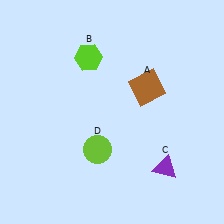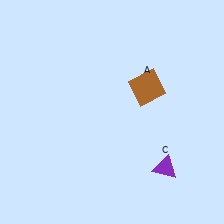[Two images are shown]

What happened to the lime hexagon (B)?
The lime hexagon (B) was removed in Image 2. It was in the top-left area of Image 1.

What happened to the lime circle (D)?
The lime circle (D) was removed in Image 2. It was in the bottom-left area of Image 1.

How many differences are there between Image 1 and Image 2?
There are 2 differences between the two images.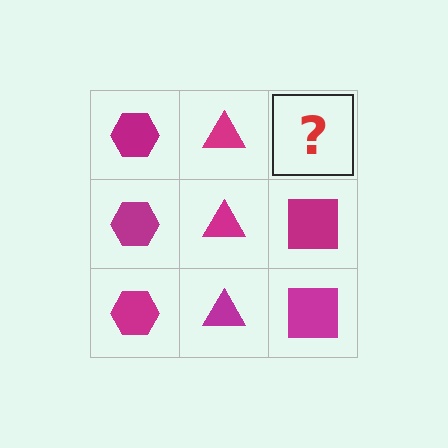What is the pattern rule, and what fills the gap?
The rule is that each column has a consistent shape. The gap should be filled with a magenta square.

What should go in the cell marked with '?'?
The missing cell should contain a magenta square.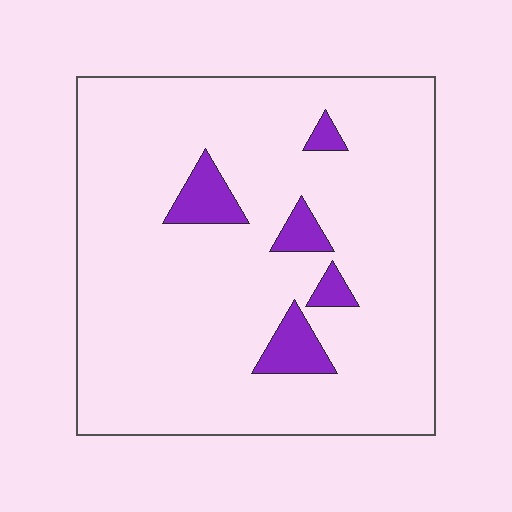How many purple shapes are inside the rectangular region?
5.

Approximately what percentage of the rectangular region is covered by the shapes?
Approximately 10%.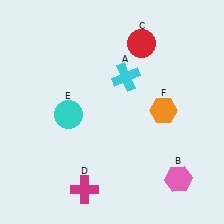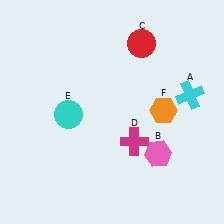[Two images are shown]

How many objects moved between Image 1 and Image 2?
3 objects moved between the two images.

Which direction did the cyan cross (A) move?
The cyan cross (A) moved right.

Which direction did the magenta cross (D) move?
The magenta cross (D) moved right.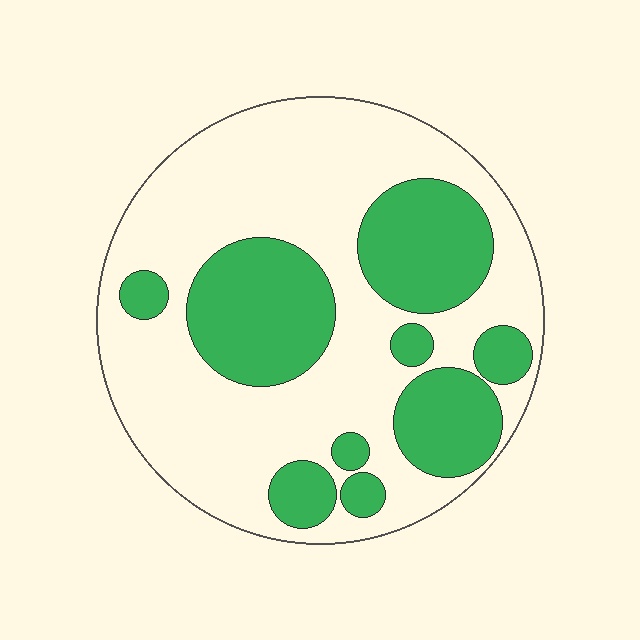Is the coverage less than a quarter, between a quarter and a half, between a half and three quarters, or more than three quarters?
Between a quarter and a half.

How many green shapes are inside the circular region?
9.